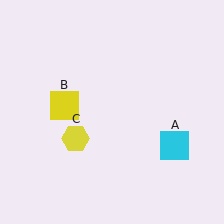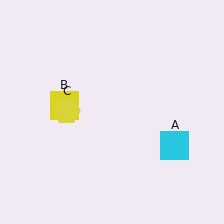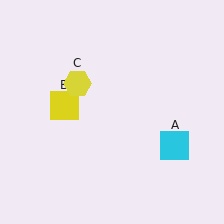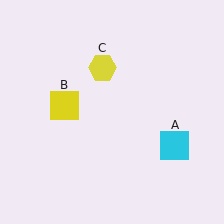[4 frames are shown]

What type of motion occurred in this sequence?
The yellow hexagon (object C) rotated clockwise around the center of the scene.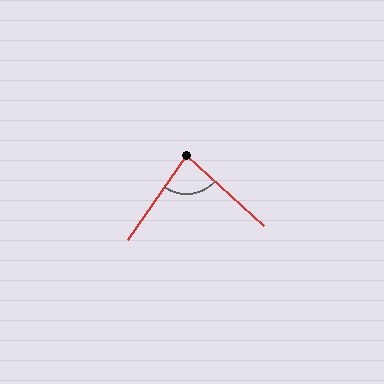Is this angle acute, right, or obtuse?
It is acute.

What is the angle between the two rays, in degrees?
Approximately 82 degrees.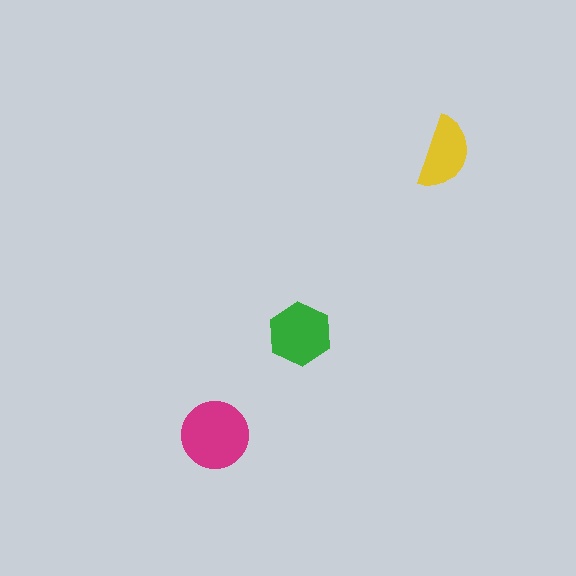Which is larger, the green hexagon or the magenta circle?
The magenta circle.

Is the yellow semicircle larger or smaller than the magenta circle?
Smaller.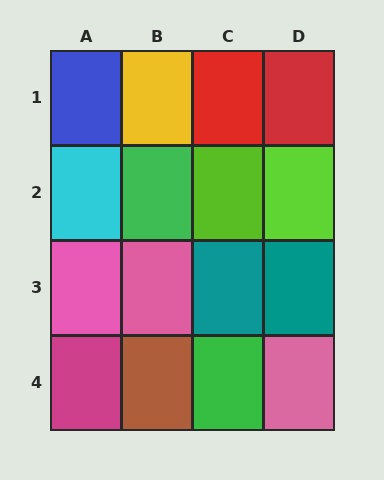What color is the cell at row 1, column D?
Red.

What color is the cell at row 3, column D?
Teal.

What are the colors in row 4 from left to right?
Magenta, brown, green, pink.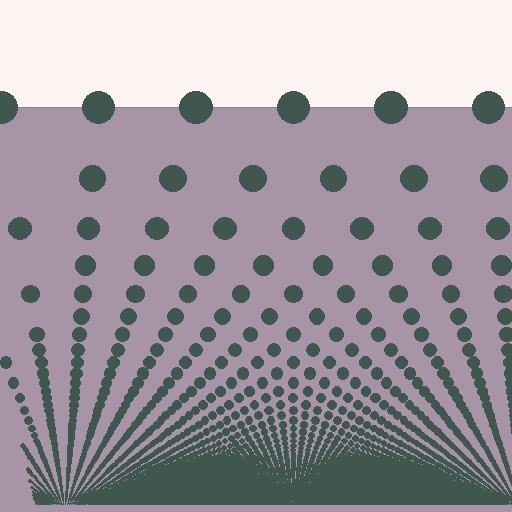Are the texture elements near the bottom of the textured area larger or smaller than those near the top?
Smaller. The gradient is inverted — elements near the bottom are smaller and denser.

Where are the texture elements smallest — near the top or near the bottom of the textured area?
Near the bottom.